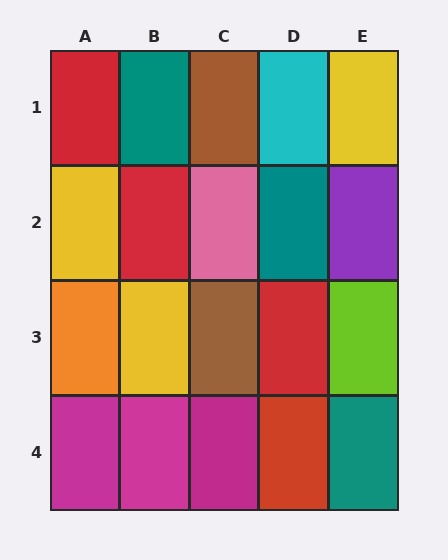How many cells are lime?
1 cell is lime.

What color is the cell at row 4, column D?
Red.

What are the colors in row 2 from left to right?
Yellow, red, pink, teal, purple.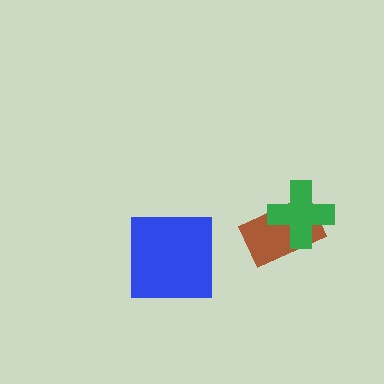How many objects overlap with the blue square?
0 objects overlap with the blue square.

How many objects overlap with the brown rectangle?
1 object overlaps with the brown rectangle.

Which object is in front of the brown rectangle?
The green cross is in front of the brown rectangle.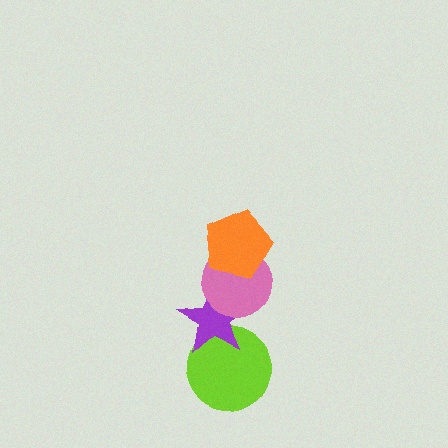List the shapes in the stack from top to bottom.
From top to bottom: the orange pentagon, the pink circle, the purple star, the lime circle.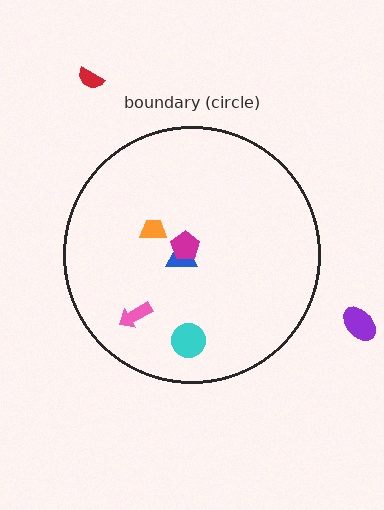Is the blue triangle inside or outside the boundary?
Inside.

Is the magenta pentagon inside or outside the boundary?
Inside.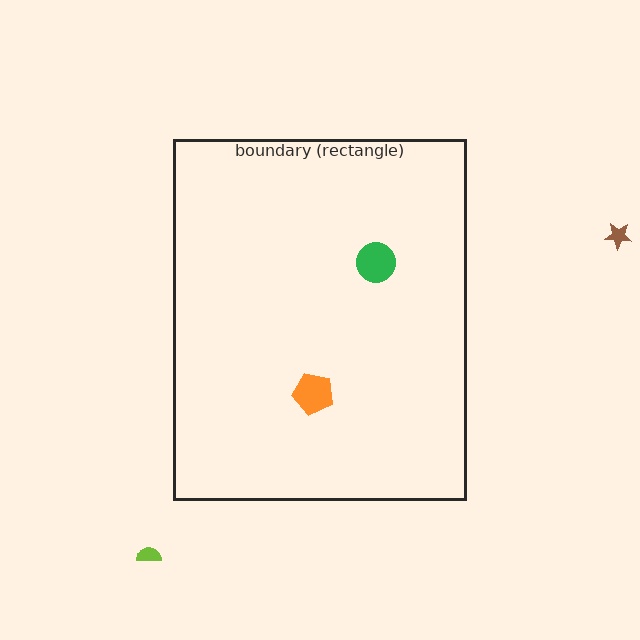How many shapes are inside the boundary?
2 inside, 2 outside.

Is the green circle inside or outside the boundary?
Inside.